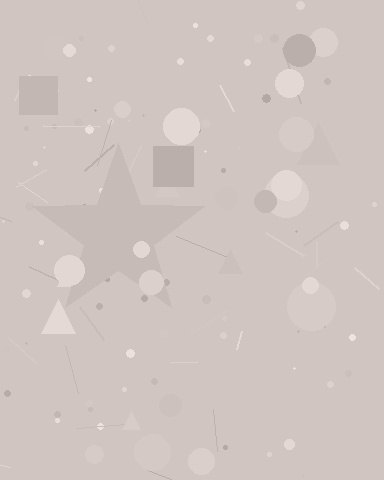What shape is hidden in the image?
A star is hidden in the image.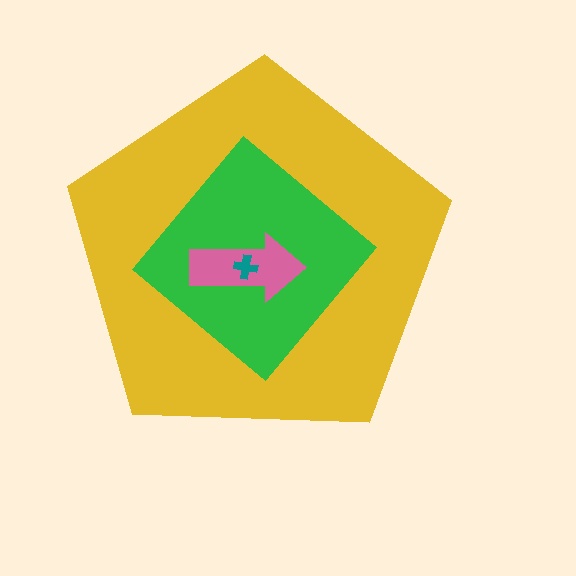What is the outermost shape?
The yellow pentagon.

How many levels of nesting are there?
4.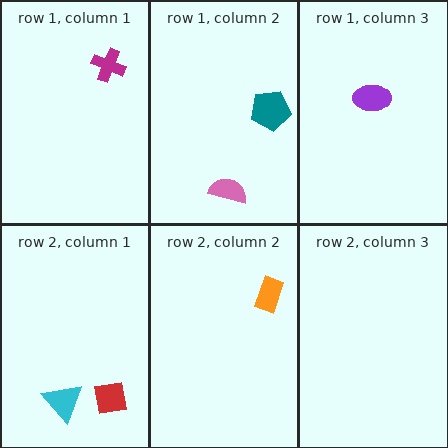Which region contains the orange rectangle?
The row 2, column 2 region.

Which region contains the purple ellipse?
The row 1, column 3 region.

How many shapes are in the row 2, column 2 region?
1.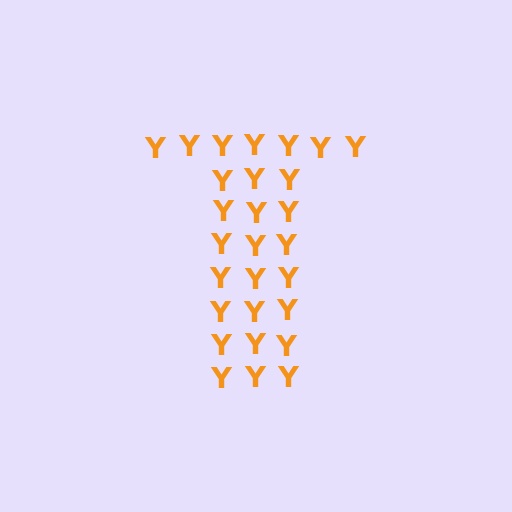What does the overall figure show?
The overall figure shows the letter T.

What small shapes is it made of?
It is made of small letter Y's.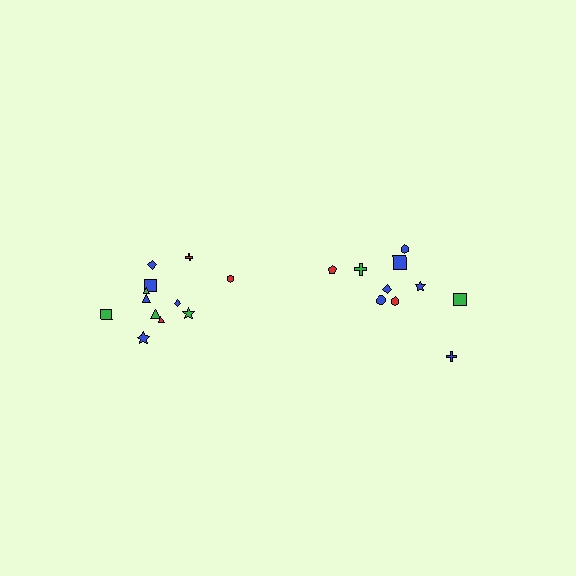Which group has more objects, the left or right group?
The left group.